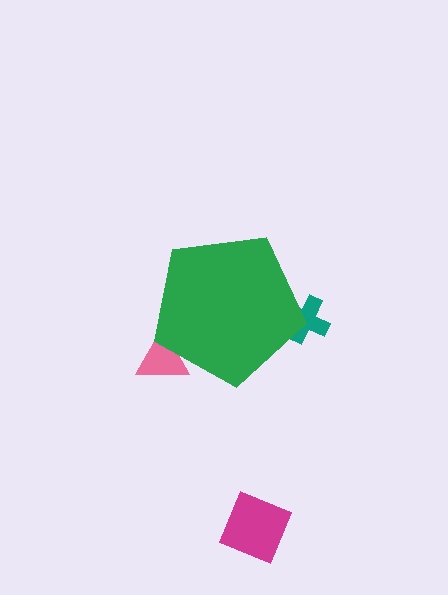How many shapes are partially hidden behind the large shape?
2 shapes are partially hidden.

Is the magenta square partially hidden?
No, the magenta square is fully visible.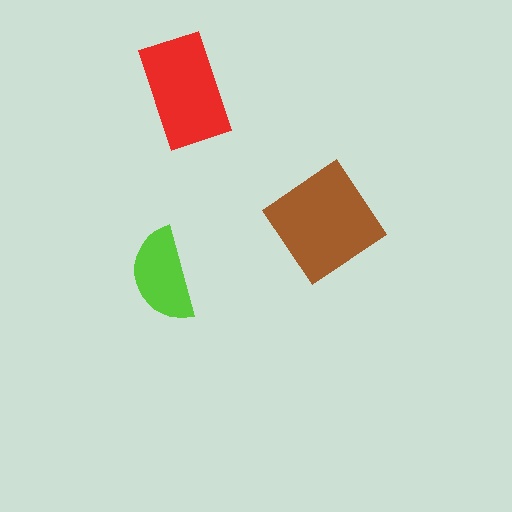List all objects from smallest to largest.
The lime semicircle, the red rectangle, the brown diamond.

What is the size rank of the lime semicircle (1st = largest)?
3rd.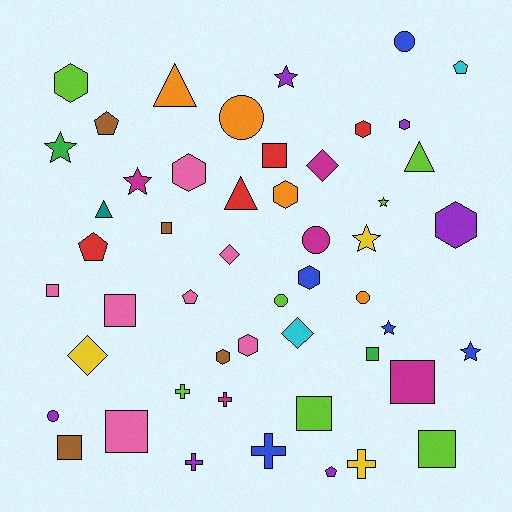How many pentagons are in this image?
There are 5 pentagons.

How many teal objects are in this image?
There is 1 teal object.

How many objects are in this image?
There are 50 objects.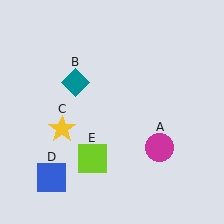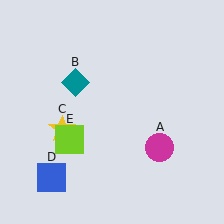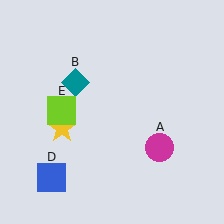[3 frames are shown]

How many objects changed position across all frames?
1 object changed position: lime square (object E).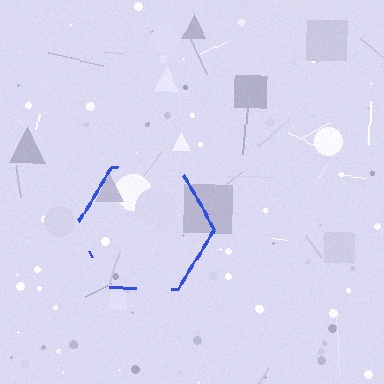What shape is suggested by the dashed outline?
The dashed outline suggests a hexagon.